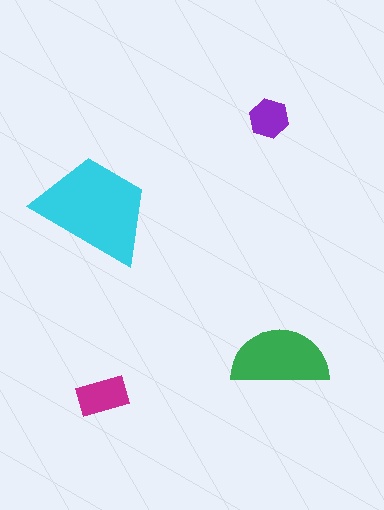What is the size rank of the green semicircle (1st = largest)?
2nd.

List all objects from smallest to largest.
The purple hexagon, the magenta rectangle, the green semicircle, the cyan trapezoid.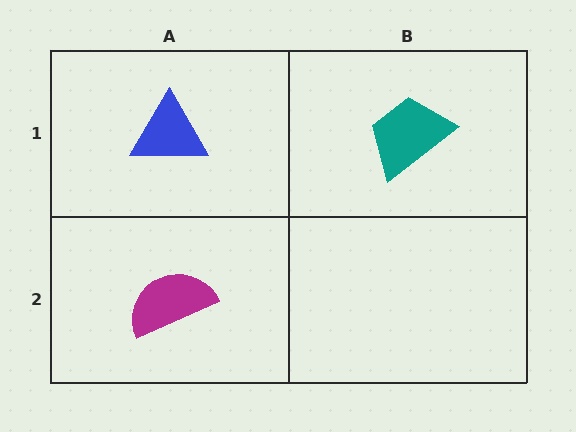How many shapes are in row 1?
2 shapes.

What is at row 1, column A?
A blue triangle.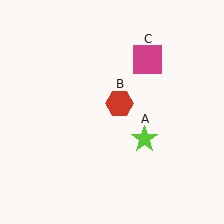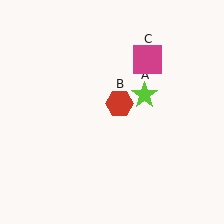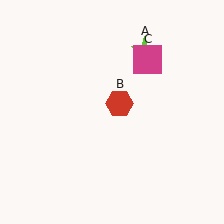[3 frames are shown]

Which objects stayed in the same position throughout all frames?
Red hexagon (object B) and magenta square (object C) remained stationary.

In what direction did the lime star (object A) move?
The lime star (object A) moved up.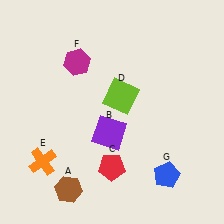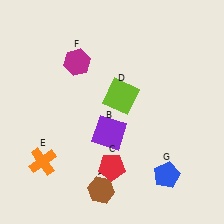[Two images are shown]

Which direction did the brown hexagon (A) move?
The brown hexagon (A) moved right.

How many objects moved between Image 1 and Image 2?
1 object moved between the two images.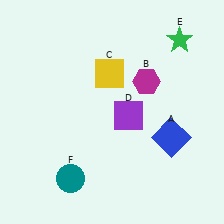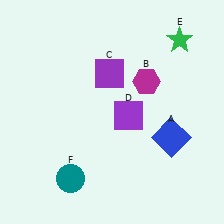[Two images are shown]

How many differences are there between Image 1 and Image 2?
There is 1 difference between the two images.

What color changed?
The square (C) changed from yellow in Image 1 to purple in Image 2.